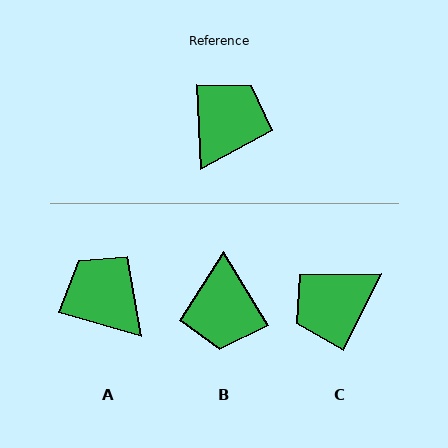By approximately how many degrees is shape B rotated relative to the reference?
Approximately 152 degrees clockwise.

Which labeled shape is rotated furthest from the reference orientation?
B, about 152 degrees away.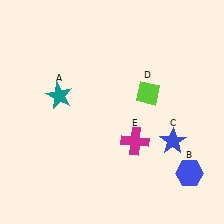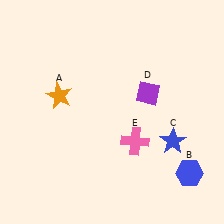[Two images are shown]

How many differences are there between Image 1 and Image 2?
There are 3 differences between the two images.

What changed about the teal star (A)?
In Image 1, A is teal. In Image 2, it changed to orange.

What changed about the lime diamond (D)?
In Image 1, D is lime. In Image 2, it changed to purple.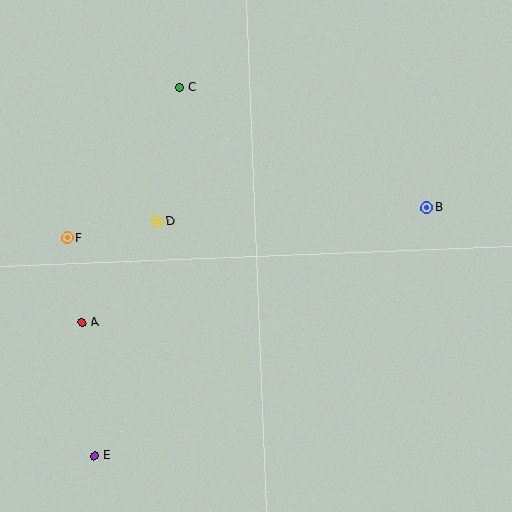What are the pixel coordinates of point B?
Point B is at (427, 207).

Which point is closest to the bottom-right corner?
Point B is closest to the bottom-right corner.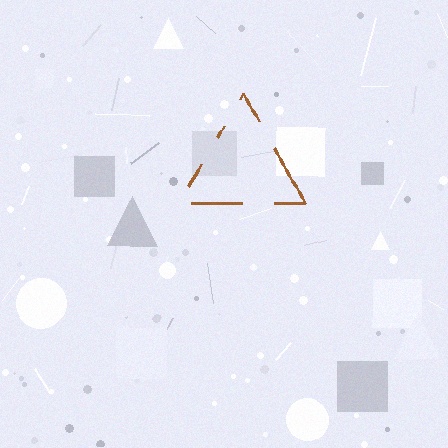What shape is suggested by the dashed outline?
The dashed outline suggests a triangle.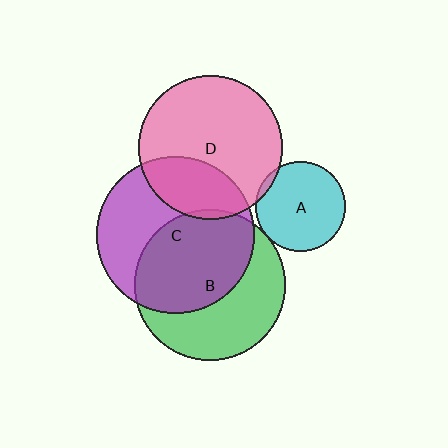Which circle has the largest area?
Circle C (purple).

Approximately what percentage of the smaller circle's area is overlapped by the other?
Approximately 55%.